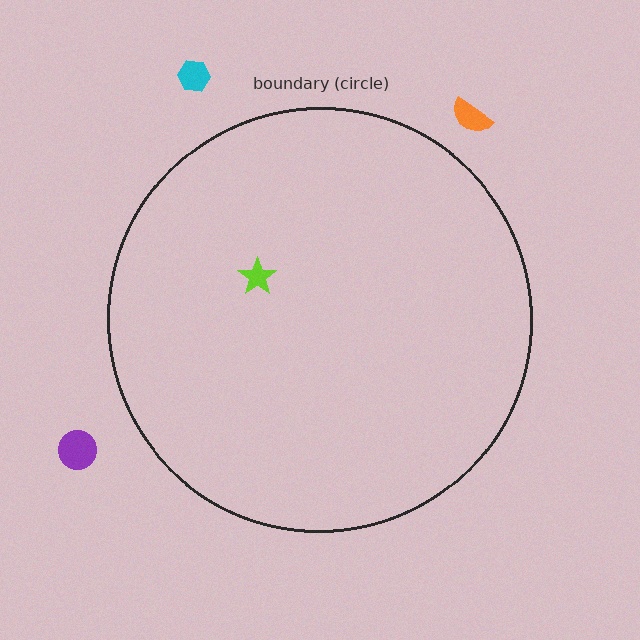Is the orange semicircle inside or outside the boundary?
Outside.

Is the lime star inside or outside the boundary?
Inside.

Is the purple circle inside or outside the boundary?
Outside.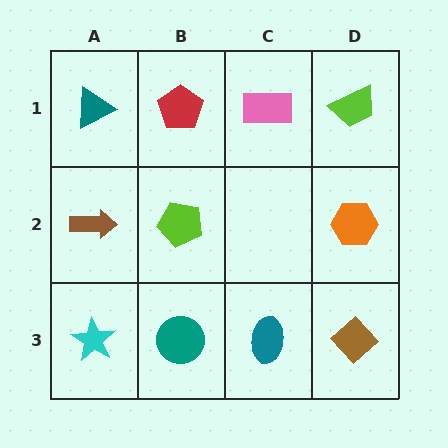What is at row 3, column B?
A teal circle.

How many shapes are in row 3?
4 shapes.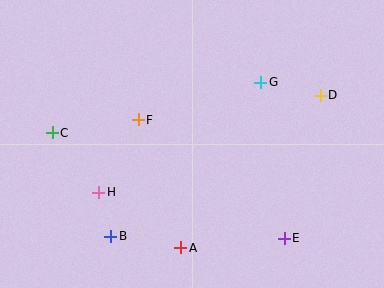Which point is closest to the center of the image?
Point F at (138, 120) is closest to the center.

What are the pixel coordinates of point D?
Point D is at (320, 95).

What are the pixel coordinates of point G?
Point G is at (261, 82).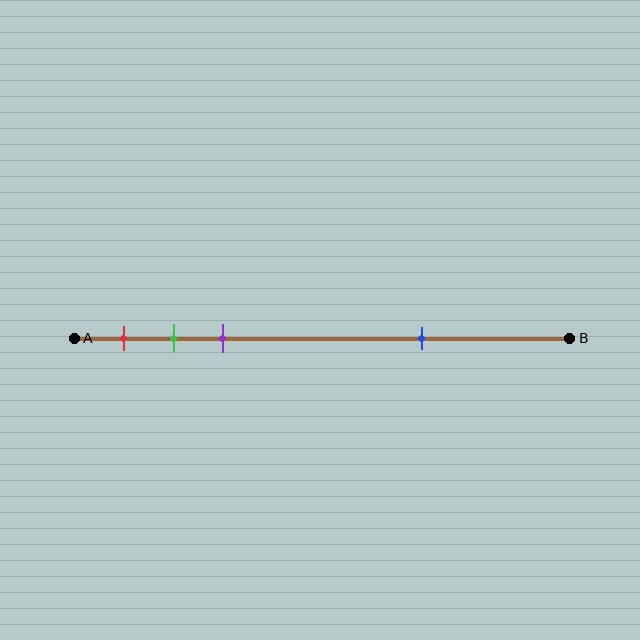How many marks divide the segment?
There are 4 marks dividing the segment.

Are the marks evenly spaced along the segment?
No, the marks are not evenly spaced.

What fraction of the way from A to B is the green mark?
The green mark is approximately 20% (0.2) of the way from A to B.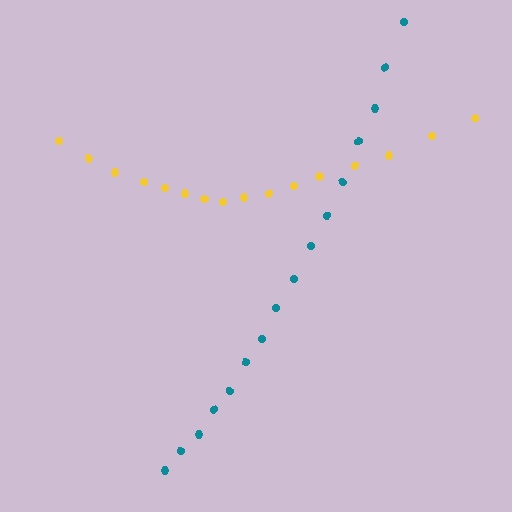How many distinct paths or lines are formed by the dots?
There are 2 distinct paths.